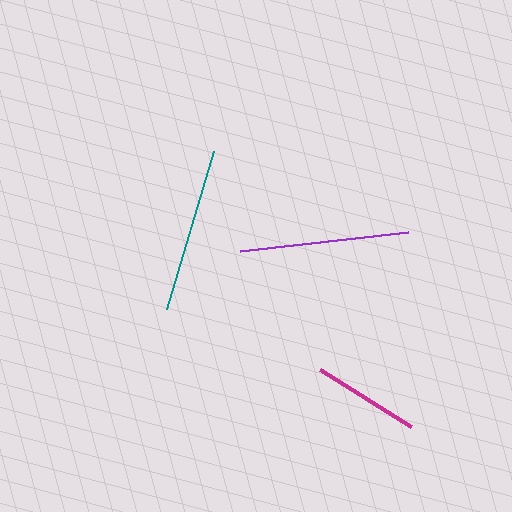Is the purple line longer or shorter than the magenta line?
The purple line is longer than the magenta line.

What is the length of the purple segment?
The purple segment is approximately 169 pixels long.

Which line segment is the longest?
The purple line is the longest at approximately 169 pixels.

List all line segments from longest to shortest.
From longest to shortest: purple, teal, magenta.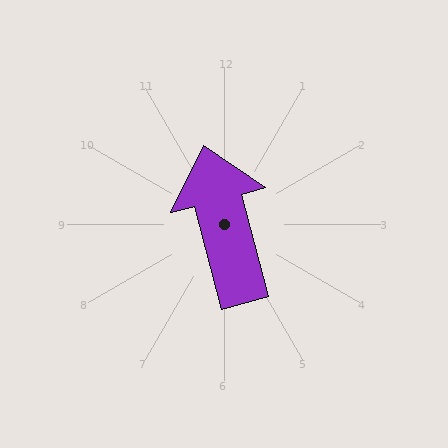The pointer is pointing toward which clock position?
Roughly 12 o'clock.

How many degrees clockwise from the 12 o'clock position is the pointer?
Approximately 345 degrees.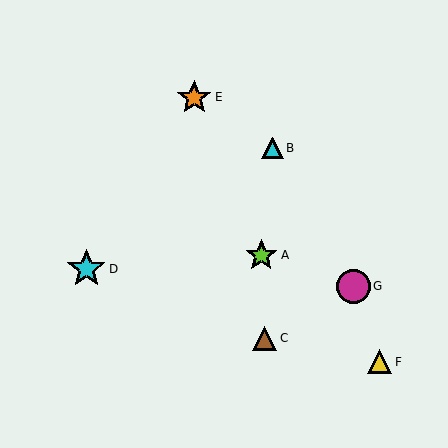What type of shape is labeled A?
Shape A is a lime star.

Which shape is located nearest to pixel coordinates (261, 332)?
The brown triangle (labeled C) at (265, 338) is nearest to that location.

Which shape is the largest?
The cyan star (labeled D) is the largest.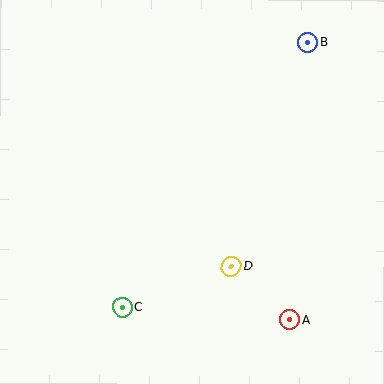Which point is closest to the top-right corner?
Point B is closest to the top-right corner.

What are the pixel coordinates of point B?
Point B is at (308, 42).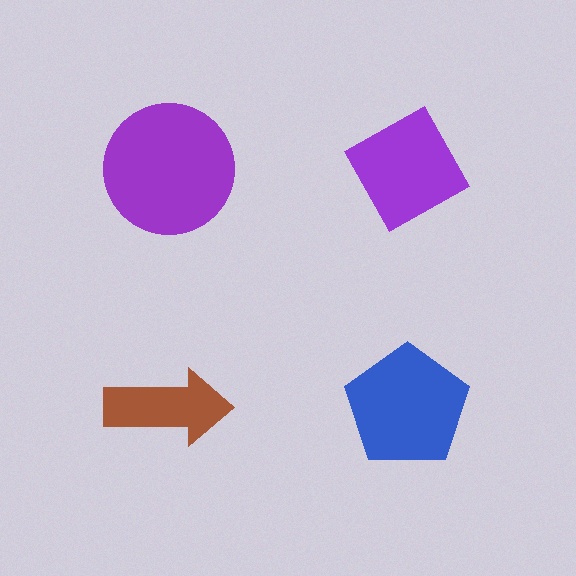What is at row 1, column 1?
A purple circle.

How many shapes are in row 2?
2 shapes.